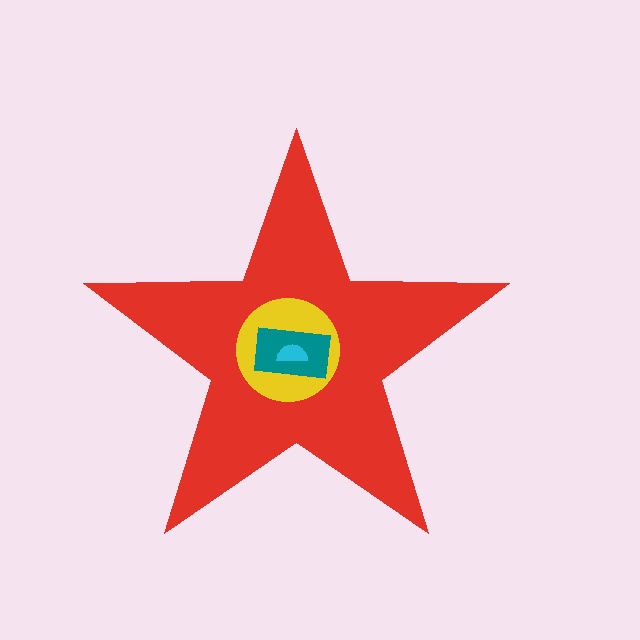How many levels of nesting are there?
4.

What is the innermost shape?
The cyan semicircle.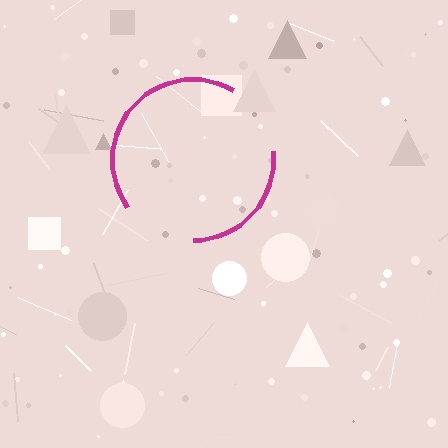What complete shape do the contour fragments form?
The contour fragments form a circle.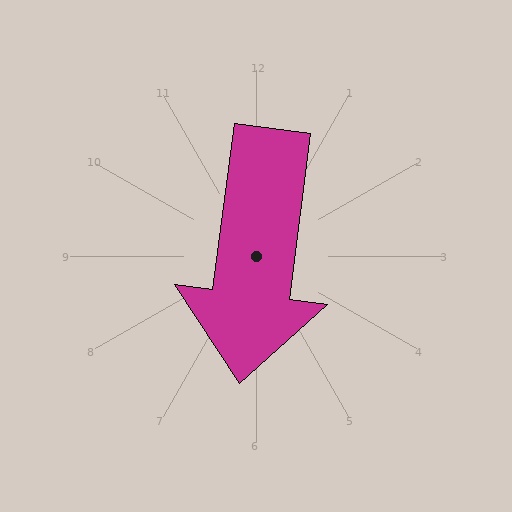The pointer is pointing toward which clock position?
Roughly 6 o'clock.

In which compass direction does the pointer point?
South.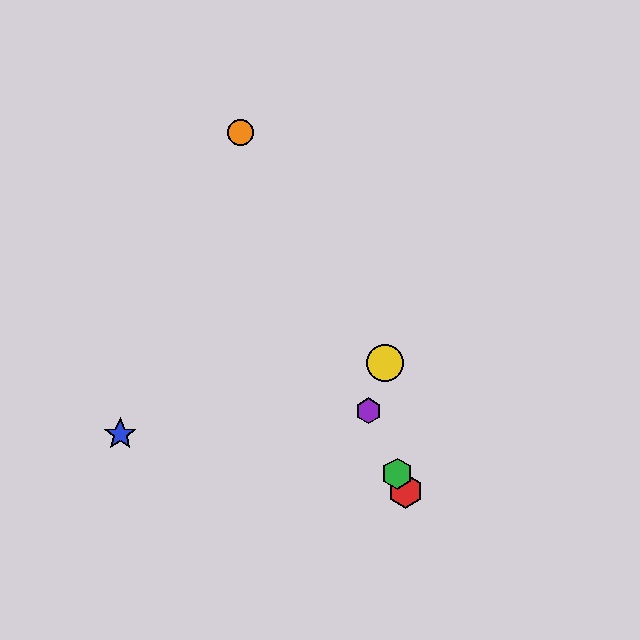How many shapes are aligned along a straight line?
4 shapes (the red hexagon, the green hexagon, the purple hexagon, the orange circle) are aligned along a straight line.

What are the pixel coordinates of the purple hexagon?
The purple hexagon is at (368, 411).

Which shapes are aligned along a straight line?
The red hexagon, the green hexagon, the purple hexagon, the orange circle are aligned along a straight line.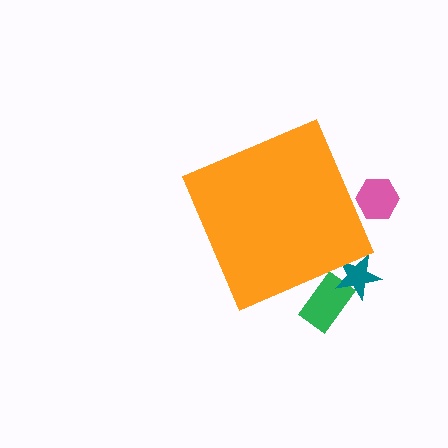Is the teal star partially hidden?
Yes, the teal star is partially hidden behind the orange diamond.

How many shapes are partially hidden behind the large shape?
3 shapes are partially hidden.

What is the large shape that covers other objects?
An orange diamond.